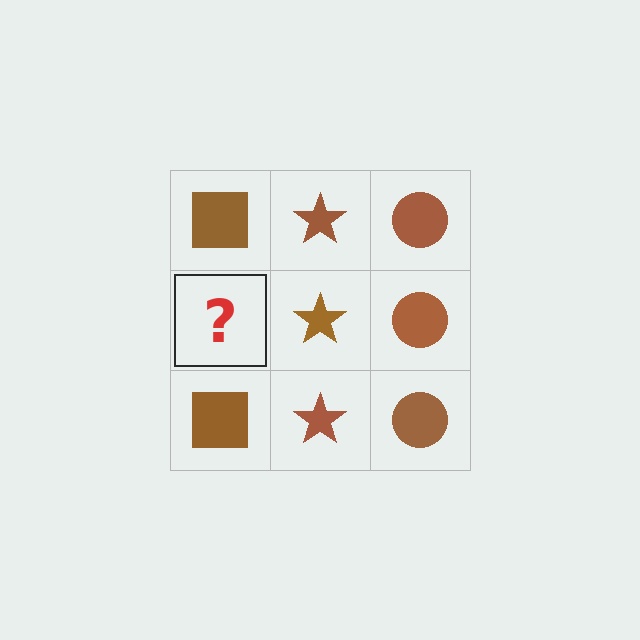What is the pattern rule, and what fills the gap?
The rule is that each column has a consistent shape. The gap should be filled with a brown square.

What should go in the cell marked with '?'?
The missing cell should contain a brown square.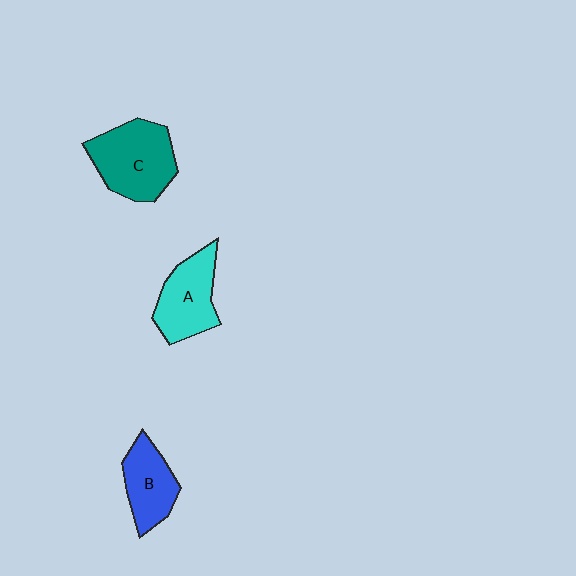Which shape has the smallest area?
Shape B (blue).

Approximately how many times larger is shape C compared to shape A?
Approximately 1.2 times.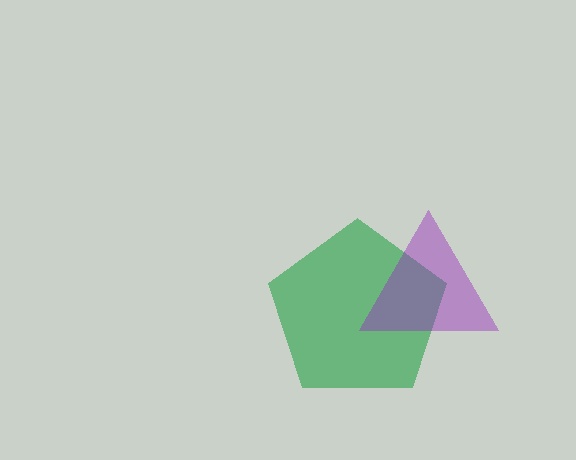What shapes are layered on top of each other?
The layered shapes are: a green pentagon, a purple triangle.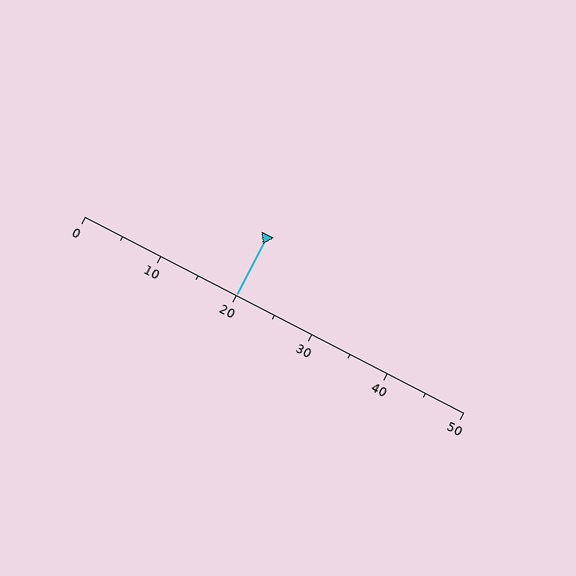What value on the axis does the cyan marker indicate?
The marker indicates approximately 20.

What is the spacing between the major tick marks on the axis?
The major ticks are spaced 10 apart.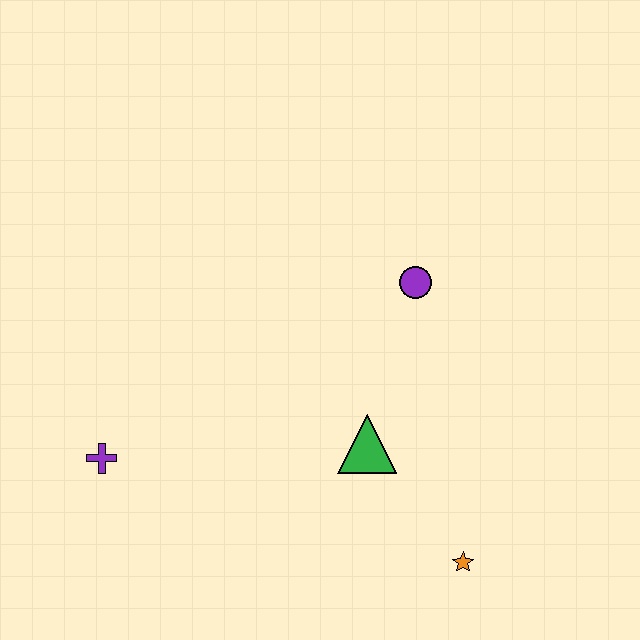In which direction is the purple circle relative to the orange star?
The purple circle is above the orange star.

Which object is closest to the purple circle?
The green triangle is closest to the purple circle.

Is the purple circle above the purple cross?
Yes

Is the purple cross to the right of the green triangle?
No